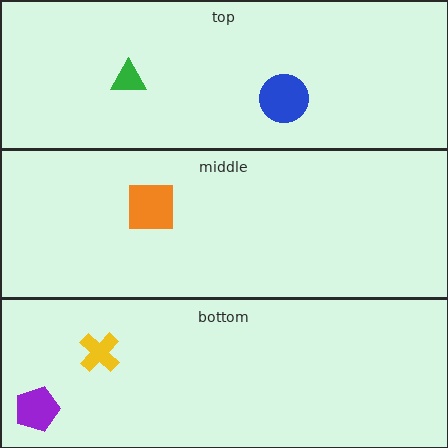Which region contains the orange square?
The middle region.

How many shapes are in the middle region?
1.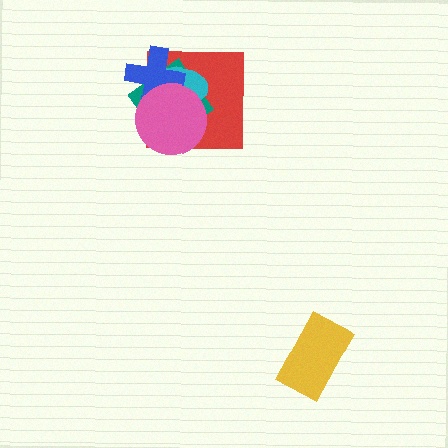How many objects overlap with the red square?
4 objects overlap with the red square.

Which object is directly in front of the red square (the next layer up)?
The teal diamond is directly in front of the red square.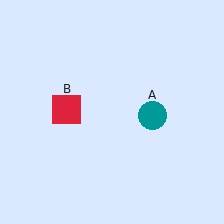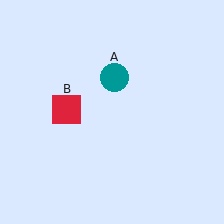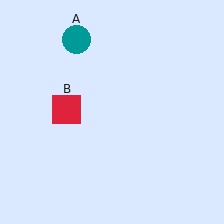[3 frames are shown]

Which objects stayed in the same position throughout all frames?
Red square (object B) remained stationary.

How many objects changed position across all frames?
1 object changed position: teal circle (object A).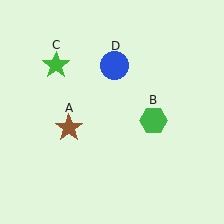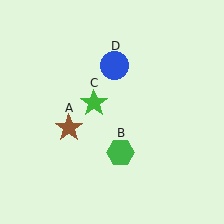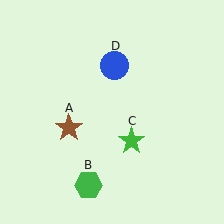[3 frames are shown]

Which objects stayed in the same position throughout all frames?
Brown star (object A) and blue circle (object D) remained stationary.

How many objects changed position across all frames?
2 objects changed position: green hexagon (object B), green star (object C).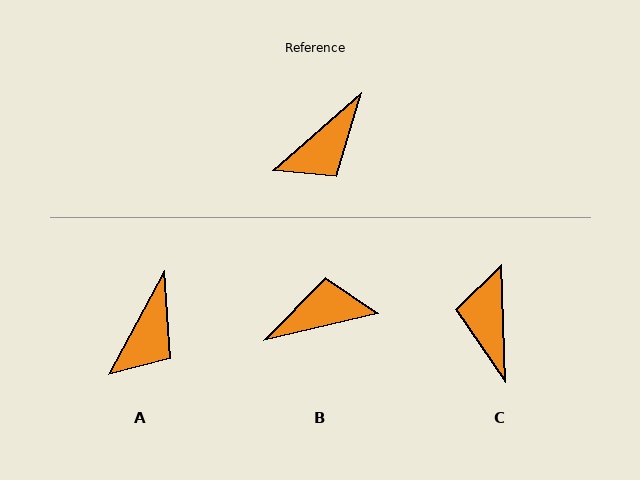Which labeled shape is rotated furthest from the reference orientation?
B, about 152 degrees away.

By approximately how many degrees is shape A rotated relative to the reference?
Approximately 20 degrees counter-clockwise.